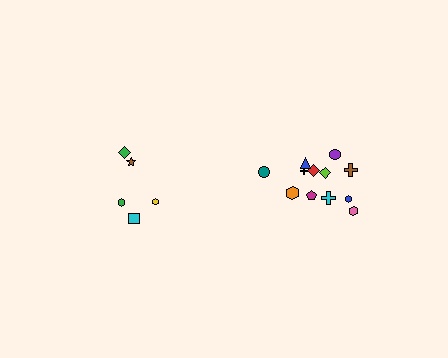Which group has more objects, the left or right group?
The right group.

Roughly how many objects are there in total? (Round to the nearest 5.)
Roughly 15 objects in total.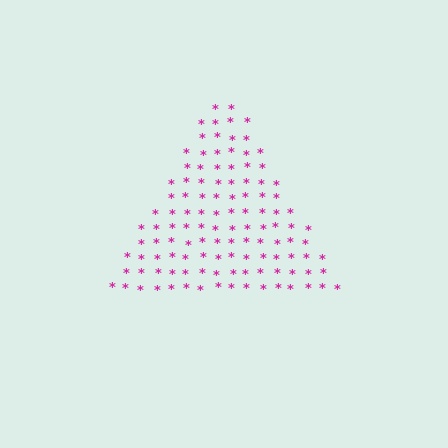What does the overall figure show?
The overall figure shows a triangle.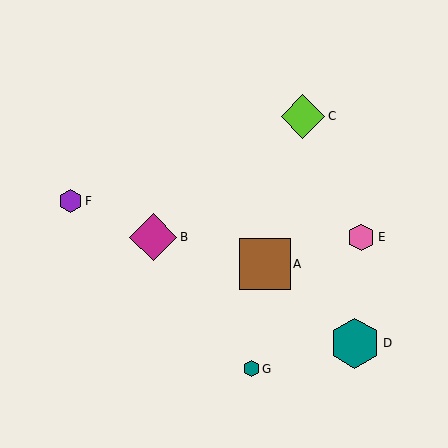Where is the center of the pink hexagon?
The center of the pink hexagon is at (361, 237).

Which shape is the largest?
The brown square (labeled A) is the largest.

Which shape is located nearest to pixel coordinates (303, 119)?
The lime diamond (labeled C) at (303, 116) is nearest to that location.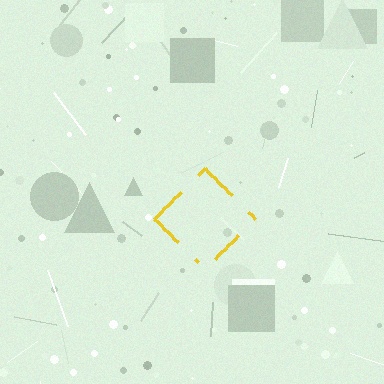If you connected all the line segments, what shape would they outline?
They would outline a diamond.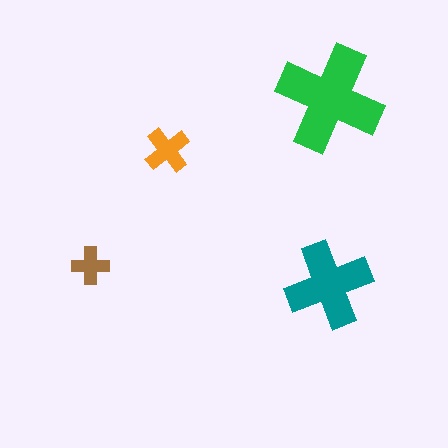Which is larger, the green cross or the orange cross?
The green one.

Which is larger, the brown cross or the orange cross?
The orange one.